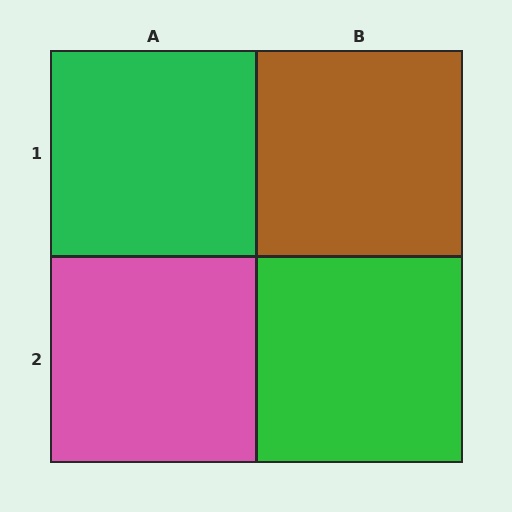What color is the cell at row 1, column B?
Brown.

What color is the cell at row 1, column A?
Green.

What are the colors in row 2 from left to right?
Pink, green.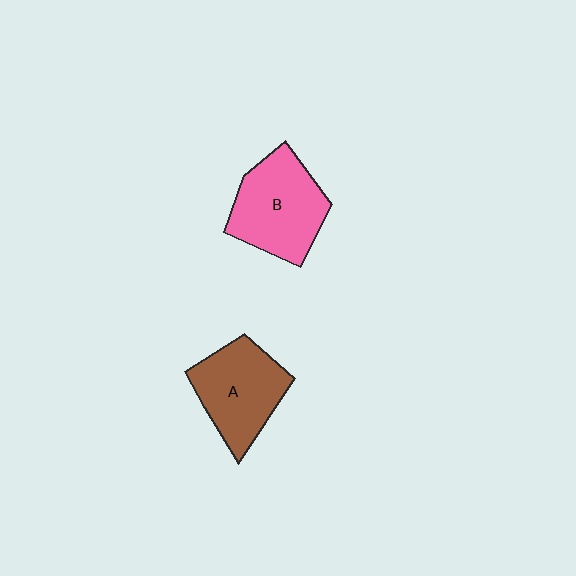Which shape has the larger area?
Shape B (pink).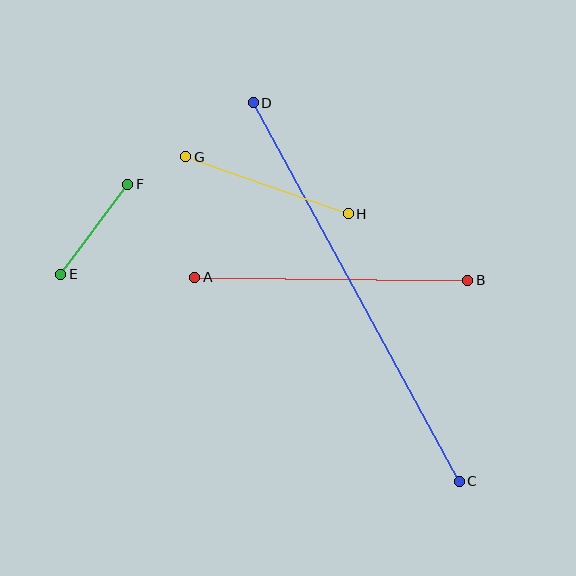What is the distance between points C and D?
The distance is approximately 431 pixels.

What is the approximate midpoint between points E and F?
The midpoint is at approximately (94, 229) pixels.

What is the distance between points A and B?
The distance is approximately 273 pixels.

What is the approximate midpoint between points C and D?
The midpoint is at approximately (356, 292) pixels.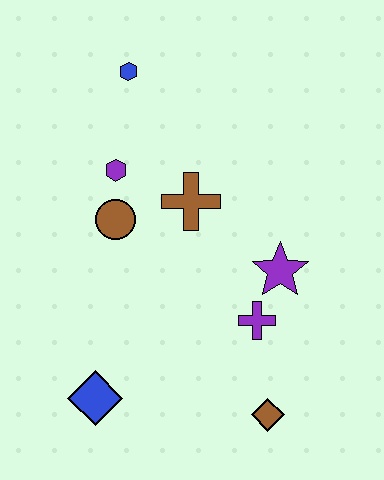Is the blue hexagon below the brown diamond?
No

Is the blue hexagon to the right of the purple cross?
No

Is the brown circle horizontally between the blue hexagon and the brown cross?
No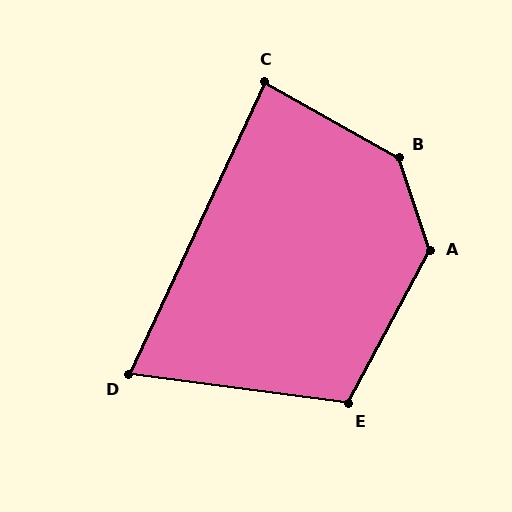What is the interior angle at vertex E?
Approximately 111 degrees (obtuse).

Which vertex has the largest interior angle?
B, at approximately 137 degrees.